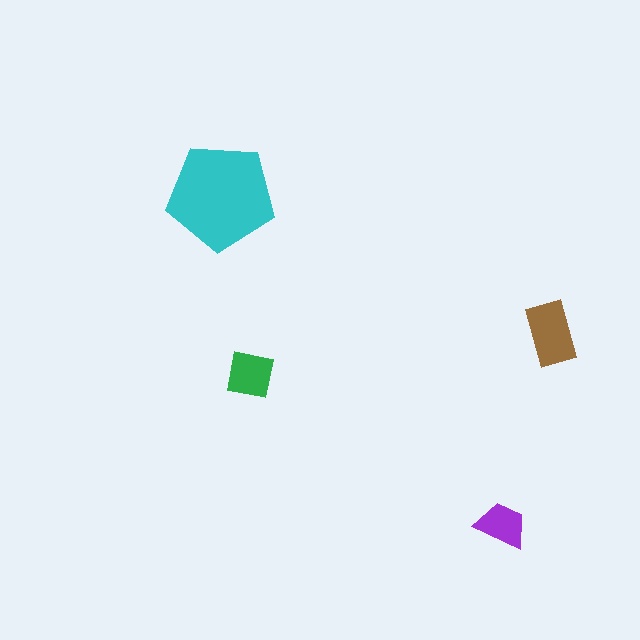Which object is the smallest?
The purple trapezoid.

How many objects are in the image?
There are 4 objects in the image.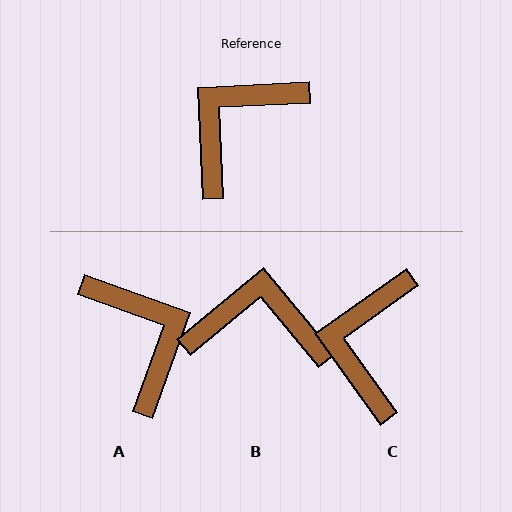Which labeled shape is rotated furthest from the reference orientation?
A, about 112 degrees away.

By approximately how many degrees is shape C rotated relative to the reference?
Approximately 33 degrees counter-clockwise.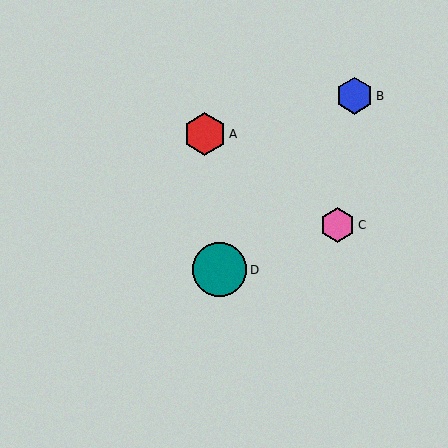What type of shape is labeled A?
Shape A is a red hexagon.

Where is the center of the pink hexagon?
The center of the pink hexagon is at (337, 225).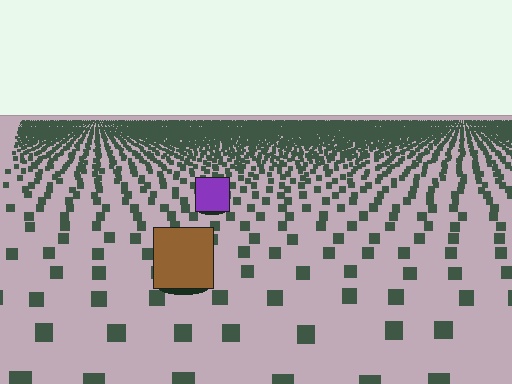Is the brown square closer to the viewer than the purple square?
Yes. The brown square is closer — you can tell from the texture gradient: the ground texture is coarser near it.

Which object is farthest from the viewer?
The purple square is farthest from the viewer. It appears smaller and the ground texture around it is denser.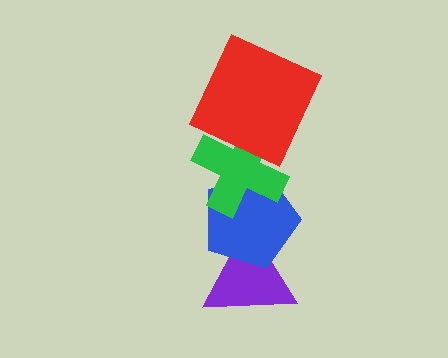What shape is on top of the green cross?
The red square is on top of the green cross.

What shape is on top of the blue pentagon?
The green cross is on top of the blue pentagon.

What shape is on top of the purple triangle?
The blue pentagon is on top of the purple triangle.